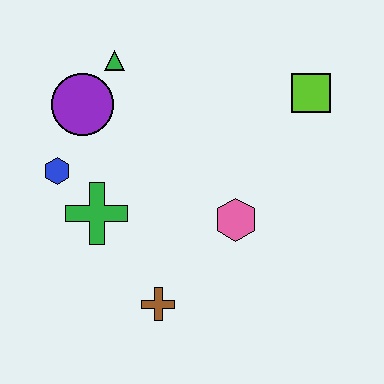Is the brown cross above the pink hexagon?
No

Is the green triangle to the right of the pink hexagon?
No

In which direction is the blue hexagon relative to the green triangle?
The blue hexagon is below the green triangle.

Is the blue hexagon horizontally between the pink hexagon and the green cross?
No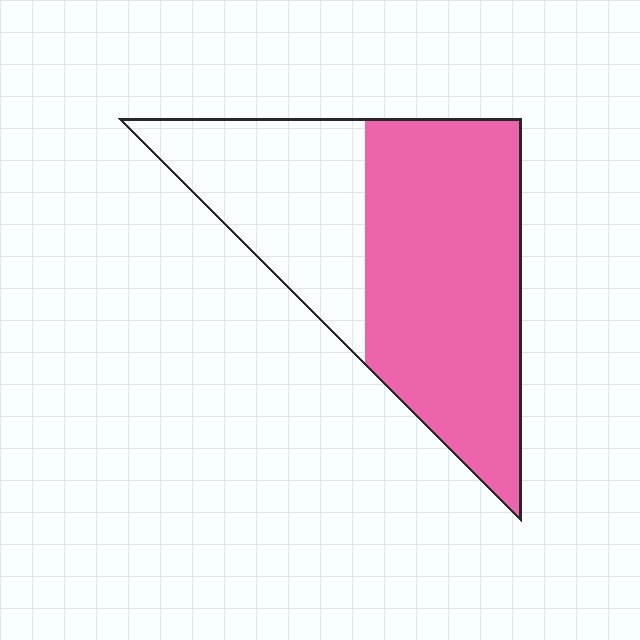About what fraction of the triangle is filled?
About five eighths (5/8).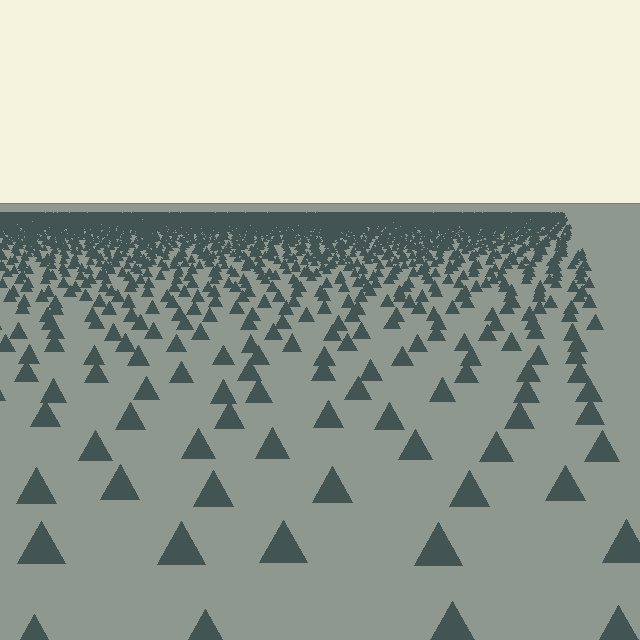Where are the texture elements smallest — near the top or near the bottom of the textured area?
Near the top.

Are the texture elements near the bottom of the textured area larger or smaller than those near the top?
Larger. Near the bottom, elements are closer to the viewer and appear at a bigger on-screen size.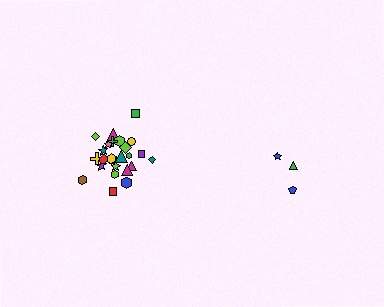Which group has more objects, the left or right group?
The left group.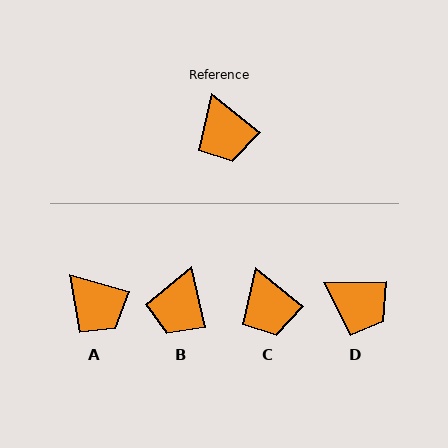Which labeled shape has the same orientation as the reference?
C.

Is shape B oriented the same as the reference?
No, it is off by about 37 degrees.